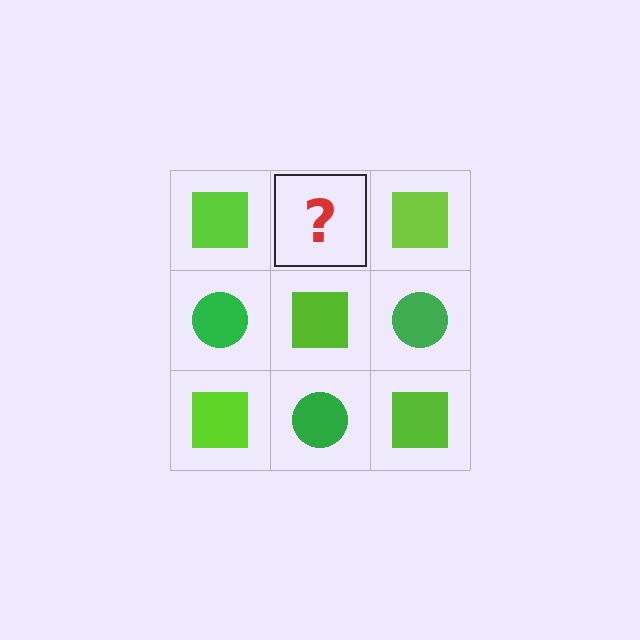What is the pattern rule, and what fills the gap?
The rule is that it alternates lime square and green circle in a checkerboard pattern. The gap should be filled with a green circle.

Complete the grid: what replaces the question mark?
The question mark should be replaced with a green circle.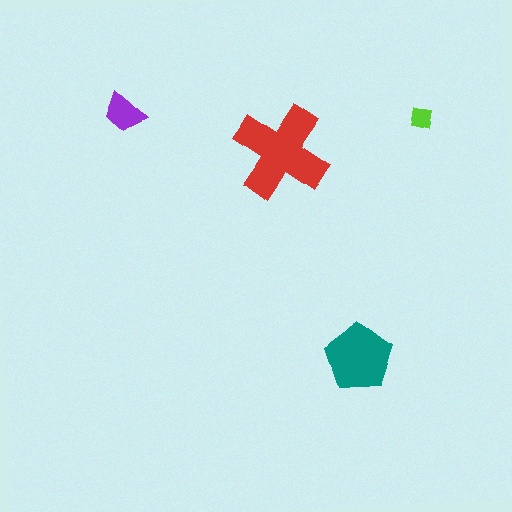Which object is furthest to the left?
The purple trapezoid is leftmost.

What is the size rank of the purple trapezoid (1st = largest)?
3rd.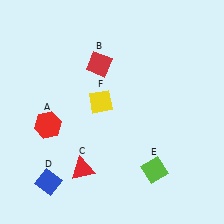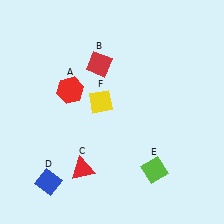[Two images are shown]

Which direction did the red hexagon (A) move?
The red hexagon (A) moved up.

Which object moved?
The red hexagon (A) moved up.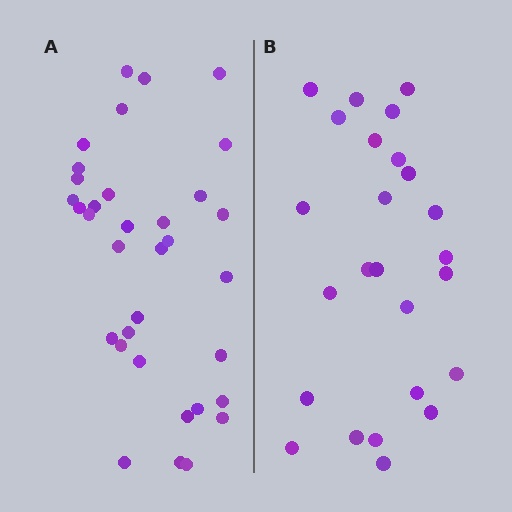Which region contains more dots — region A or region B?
Region A (the left region) has more dots.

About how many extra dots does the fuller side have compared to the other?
Region A has roughly 8 or so more dots than region B.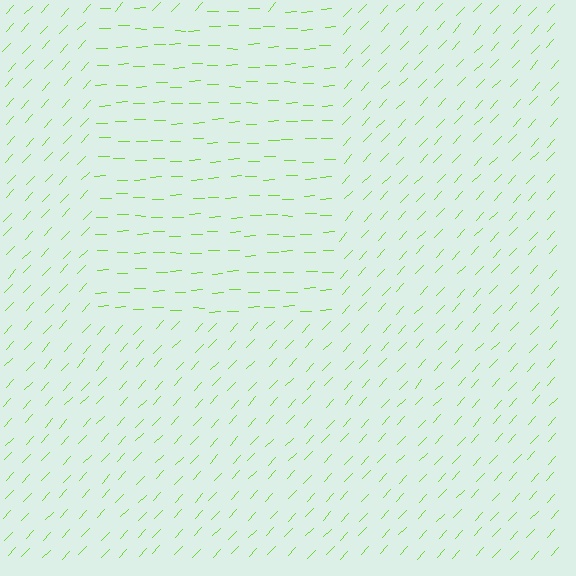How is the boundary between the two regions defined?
The boundary is defined purely by a change in line orientation (approximately 45 degrees difference). All lines are the same color and thickness.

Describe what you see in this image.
The image is filled with small lime line segments. A rectangle region in the image has lines oriented differently from the surrounding lines, creating a visible texture boundary.